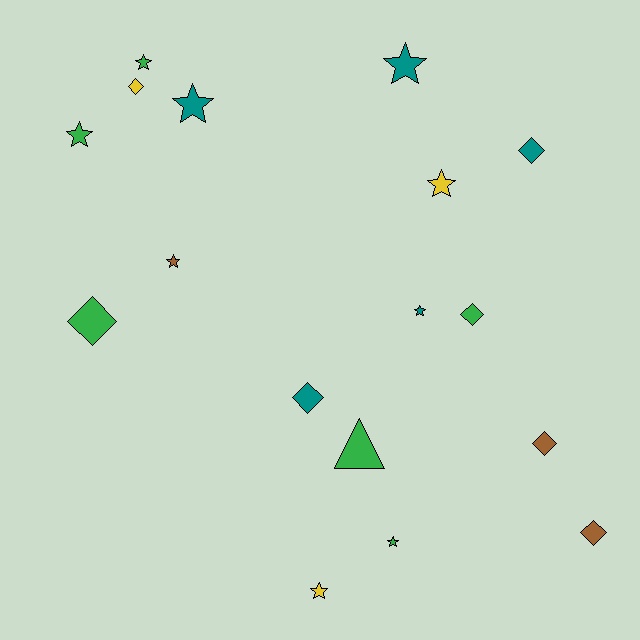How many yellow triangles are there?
There are no yellow triangles.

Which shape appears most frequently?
Star, with 9 objects.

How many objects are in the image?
There are 17 objects.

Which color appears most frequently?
Green, with 6 objects.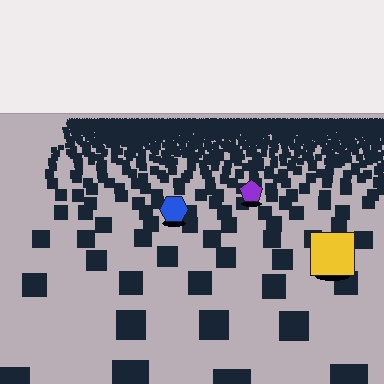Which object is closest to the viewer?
The yellow square is closest. The texture marks near it are larger and more spread out.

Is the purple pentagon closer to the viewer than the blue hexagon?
No. The blue hexagon is closer — you can tell from the texture gradient: the ground texture is coarser near it.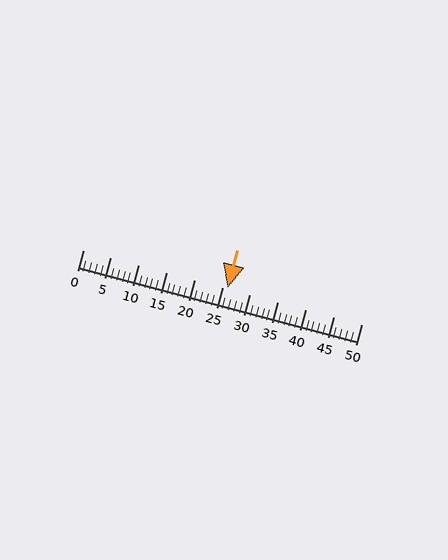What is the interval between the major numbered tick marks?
The major tick marks are spaced 5 units apart.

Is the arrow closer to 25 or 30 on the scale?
The arrow is closer to 25.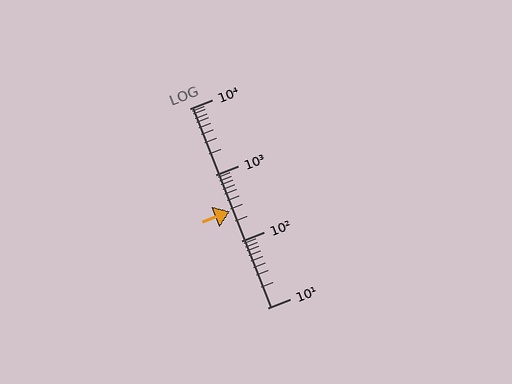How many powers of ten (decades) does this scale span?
The scale spans 3 decades, from 10 to 10000.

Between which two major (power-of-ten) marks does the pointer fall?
The pointer is between 100 and 1000.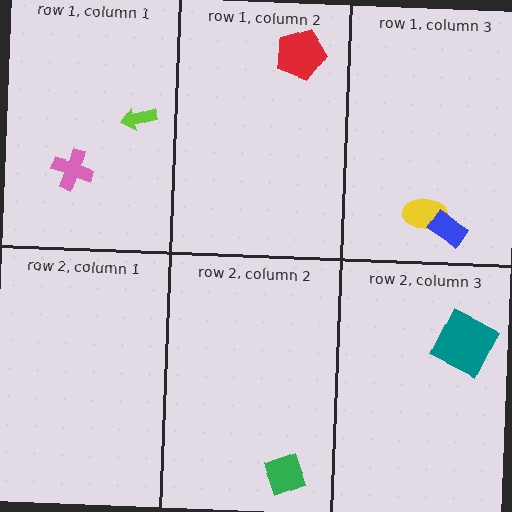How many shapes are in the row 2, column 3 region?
1.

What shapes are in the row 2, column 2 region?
The green diamond.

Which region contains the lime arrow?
The row 1, column 1 region.